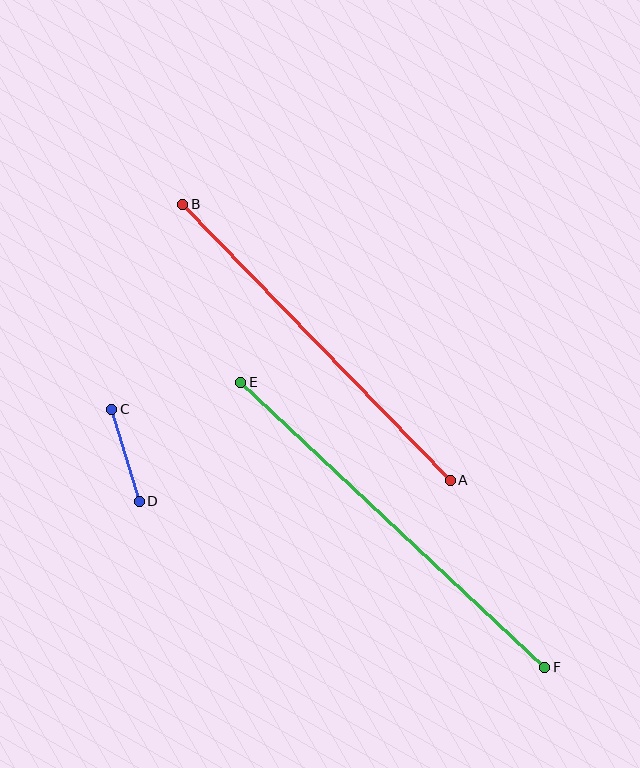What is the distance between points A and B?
The distance is approximately 385 pixels.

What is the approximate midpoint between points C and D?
The midpoint is at approximately (126, 455) pixels.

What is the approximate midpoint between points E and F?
The midpoint is at approximately (393, 525) pixels.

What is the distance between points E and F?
The distance is approximately 417 pixels.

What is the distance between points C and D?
The distance is approximately 96 pixels.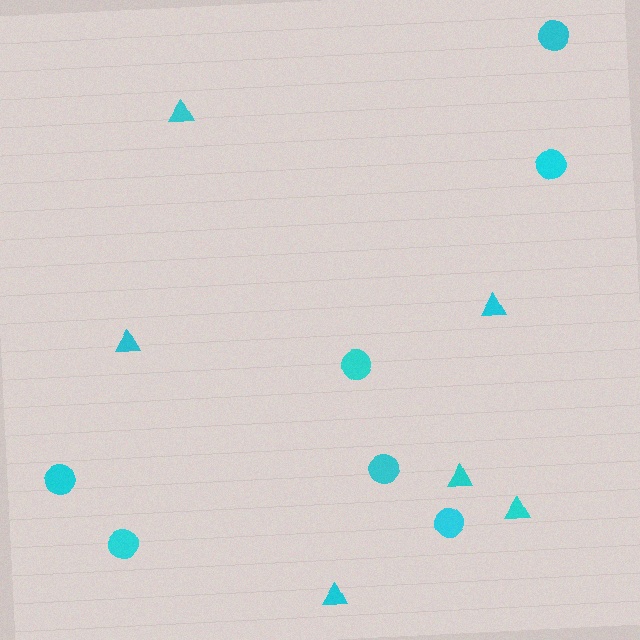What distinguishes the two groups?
There are 2 groups: one group of circles (7) and one group of triangles (6).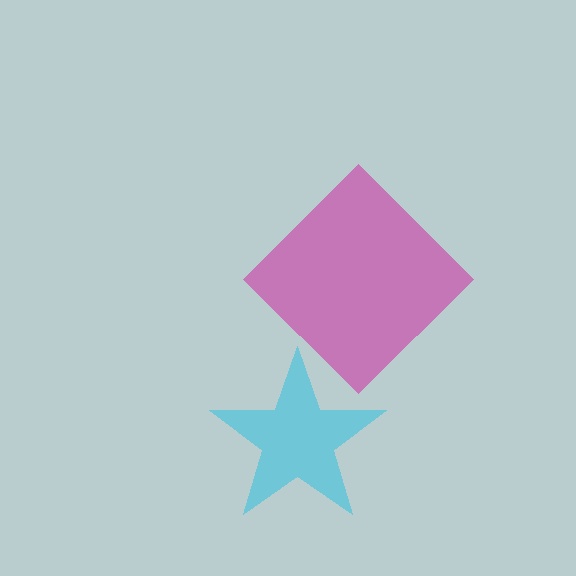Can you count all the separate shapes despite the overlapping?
Yes, there are 2 separate shapes.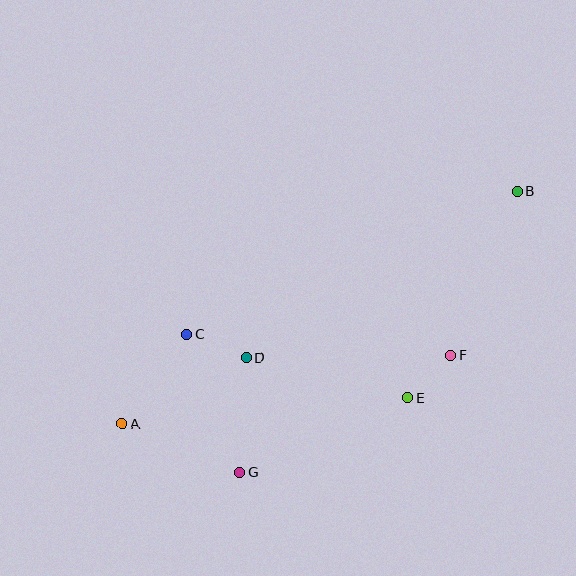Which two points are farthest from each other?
Points A and B are farthest from each other.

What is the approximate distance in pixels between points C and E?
The distance between C and E is approximately 230 pixels.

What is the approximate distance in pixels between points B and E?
The distance between B and E is approximately 234 pixels.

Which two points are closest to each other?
Points E and F are closest to each other.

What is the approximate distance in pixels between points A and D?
The distance between A and D is approximately 141 pixels.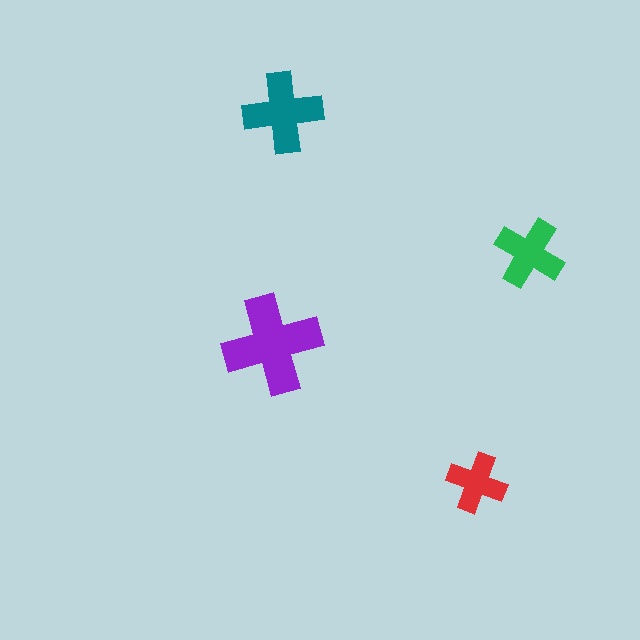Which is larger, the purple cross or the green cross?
The purple one.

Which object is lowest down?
The red cross is bottommost.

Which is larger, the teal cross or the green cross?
The teal one.